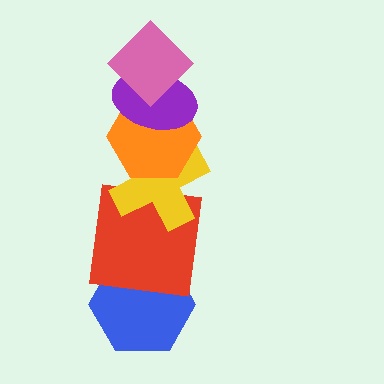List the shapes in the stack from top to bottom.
From top to bottom: the pink diamond, the purple ellipse, the orange hexagon, the yellow cross, the red square, the blue hexagon.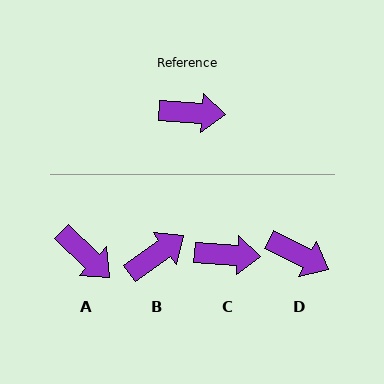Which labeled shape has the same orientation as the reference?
C.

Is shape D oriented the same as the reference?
No, it is off by about 22 degrees.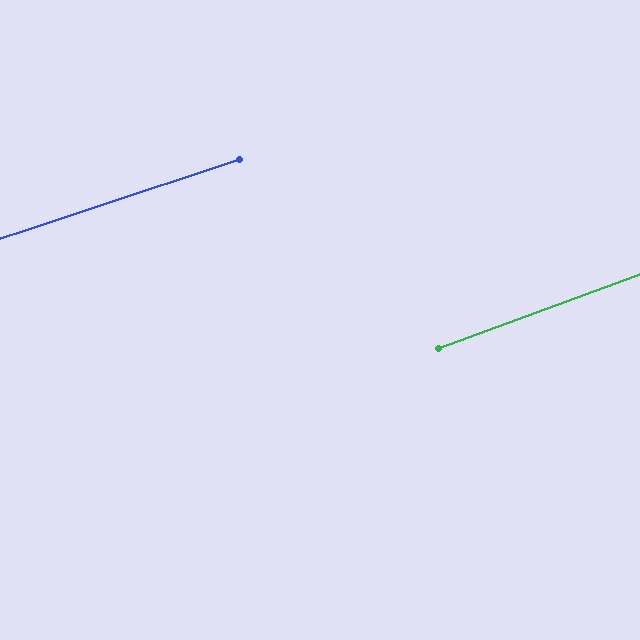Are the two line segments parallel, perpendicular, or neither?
Parallel — their directions differ by only 1.8°.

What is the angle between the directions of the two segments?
Approximately 2 degrees.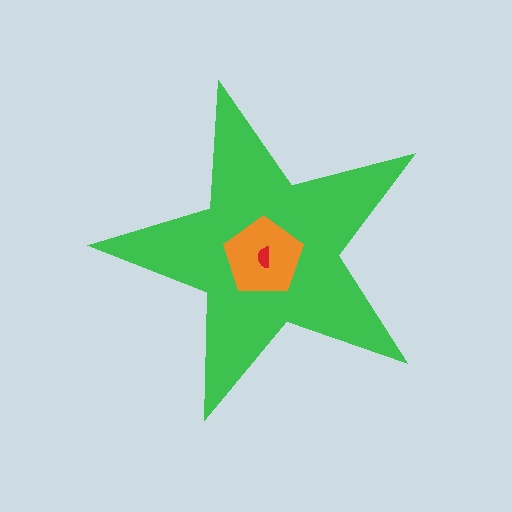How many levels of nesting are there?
3.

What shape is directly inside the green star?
The orange pentagon.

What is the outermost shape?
The green star.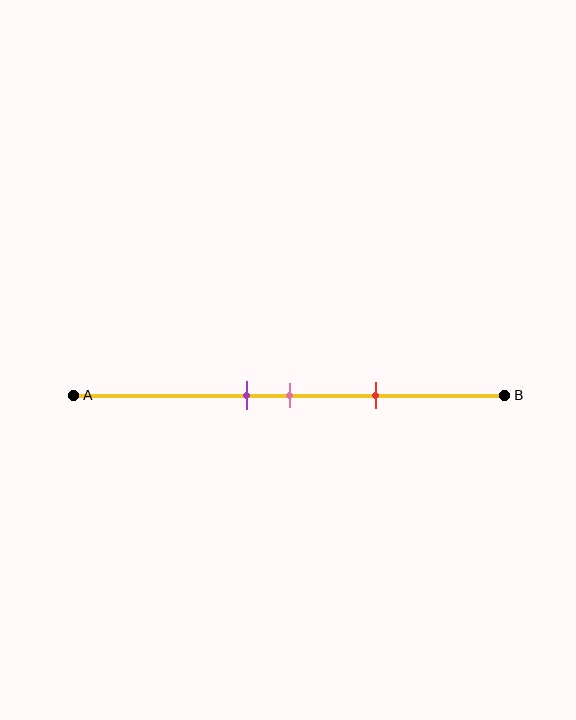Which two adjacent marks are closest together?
The purple and pink marks are the closest adjacent pair.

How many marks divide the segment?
There are 3 marks dividing the segment.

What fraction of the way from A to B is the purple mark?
The purple mark is approximately 40% (0.4) of the way from A to B.